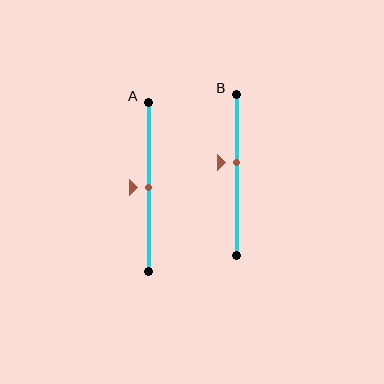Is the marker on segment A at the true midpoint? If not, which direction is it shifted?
Yes, the marker on segment A is at the true midpoint.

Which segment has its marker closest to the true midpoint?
Segment A has its marker closest to the true midpoint.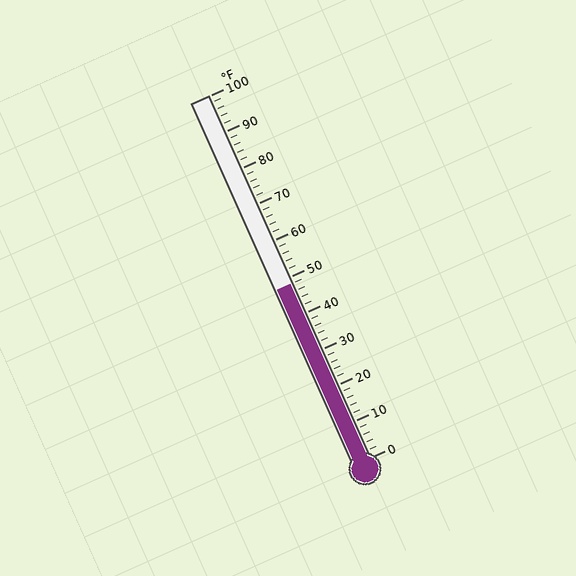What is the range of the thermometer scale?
The thermometer scale ranges from 0°F to 100°F.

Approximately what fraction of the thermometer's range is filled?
The thermometer is filled to approximately 50% of its range.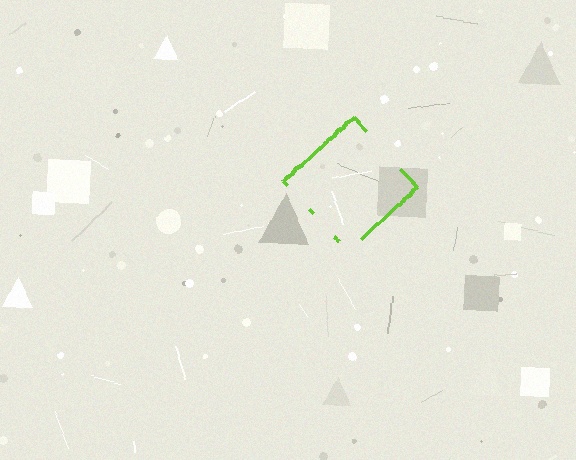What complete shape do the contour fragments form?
The contour fragments form a diamond.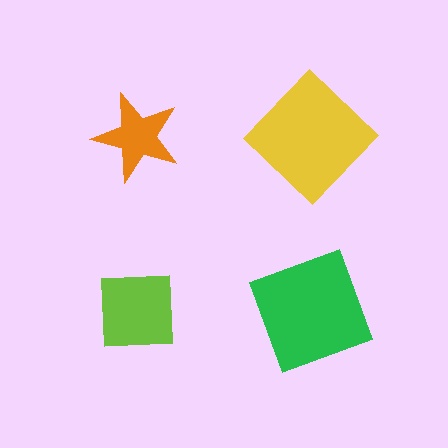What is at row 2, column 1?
A lime square.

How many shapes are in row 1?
2 shapes.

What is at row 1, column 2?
A yellow diamond.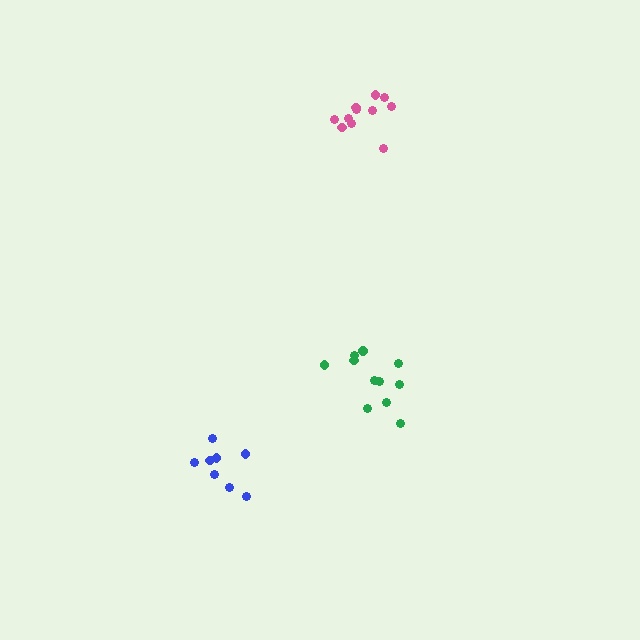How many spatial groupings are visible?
There are 3 spatial groupings.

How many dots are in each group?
Group 1: 11 dots, Group 2: 11 dots, Group 3: 8 dots (30 total).